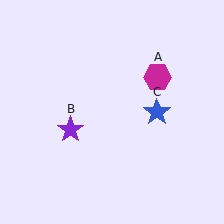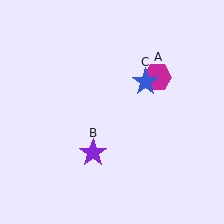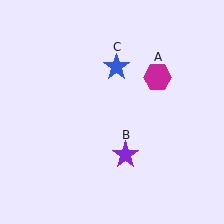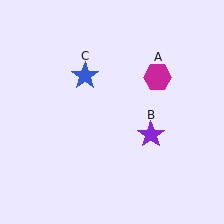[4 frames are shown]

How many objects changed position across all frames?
2 objects changed position: purple star (object B), blue star (object C).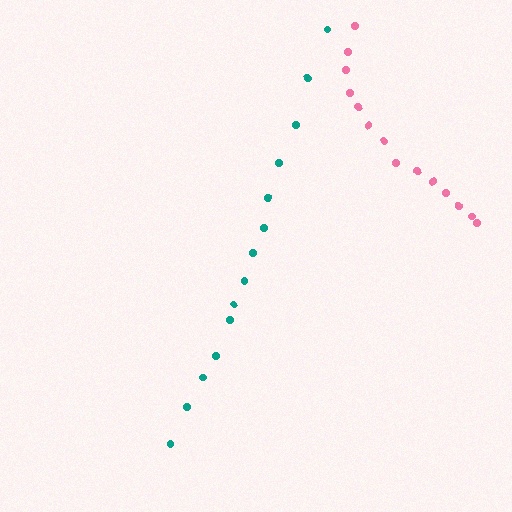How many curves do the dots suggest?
There are 2 distinct paths.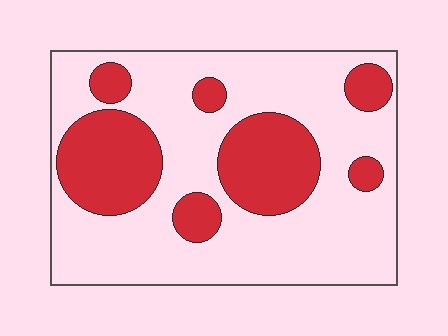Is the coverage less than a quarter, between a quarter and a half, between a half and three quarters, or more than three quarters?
Between a quarter and a half.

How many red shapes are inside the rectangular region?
7.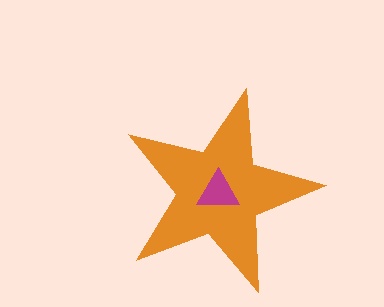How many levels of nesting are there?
2.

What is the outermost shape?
The orange star.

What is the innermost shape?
The magenta triangle.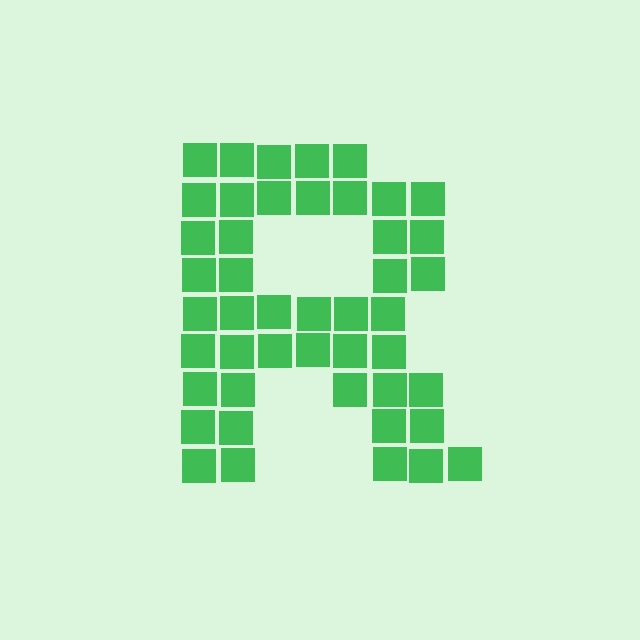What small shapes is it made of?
It is made of small squares.